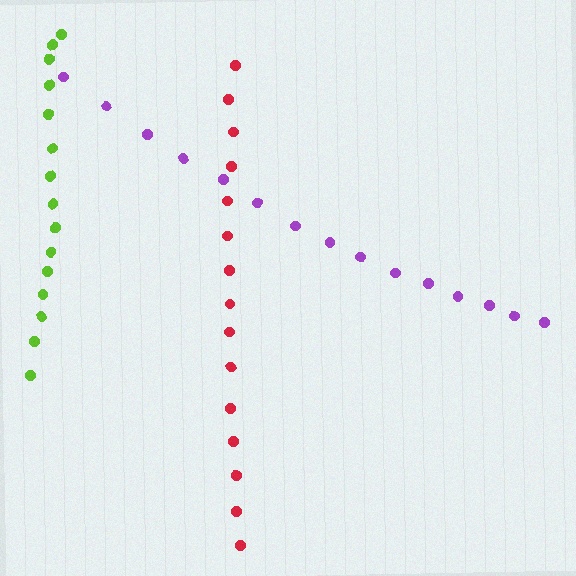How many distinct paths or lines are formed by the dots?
There are 3 distinct paths.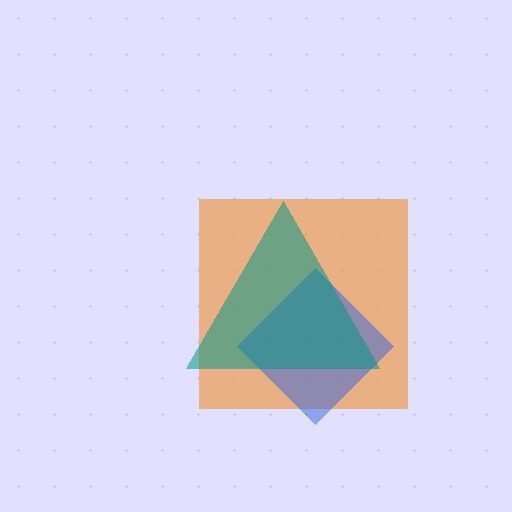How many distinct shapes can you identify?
There are 3 distinct shapes: an orange square, a blue diamond, a teal triangle.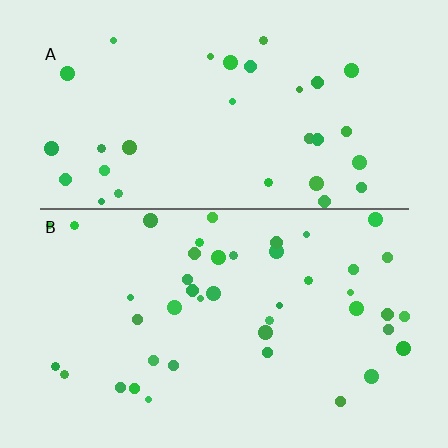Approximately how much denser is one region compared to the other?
Approximately 1.4× — region B over region A.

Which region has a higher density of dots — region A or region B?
B (the bottom).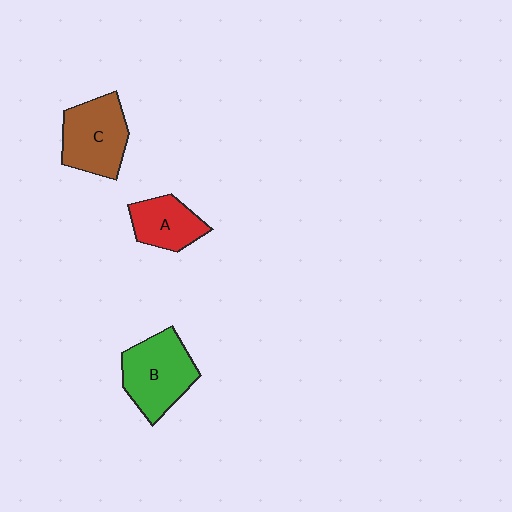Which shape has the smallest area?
Shape A (red).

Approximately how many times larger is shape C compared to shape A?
Approximately 1.4 times.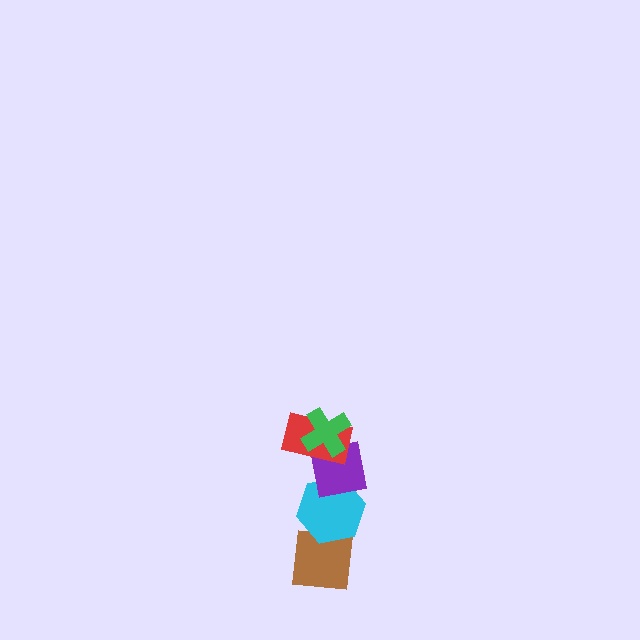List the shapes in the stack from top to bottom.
From top to bottom: the green cross, the red rectangle, the purple square, the cyan hexagon, the brown square.